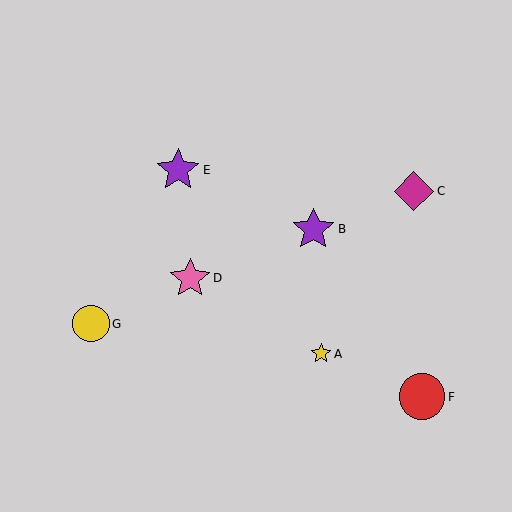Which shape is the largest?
The red circle (labeled F) is the largest.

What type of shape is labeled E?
Shape E is a purple star.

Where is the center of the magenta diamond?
The center of the magenta diamond is at (414, 191).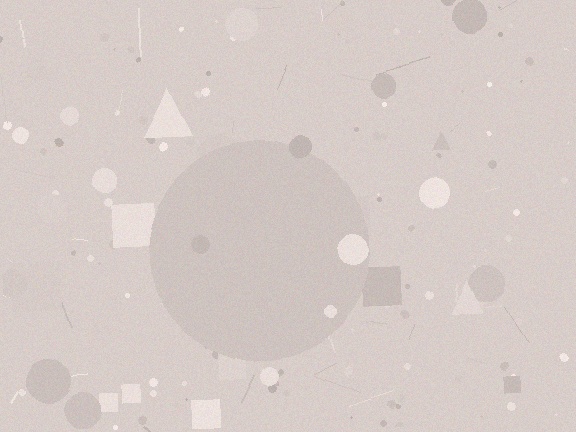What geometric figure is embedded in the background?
A circle is embedded in the background.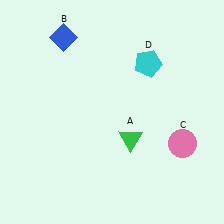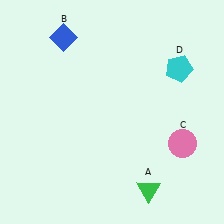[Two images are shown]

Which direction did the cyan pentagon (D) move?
The cyan pentagon (D) moved right.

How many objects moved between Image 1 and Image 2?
2 objects moved between the two images.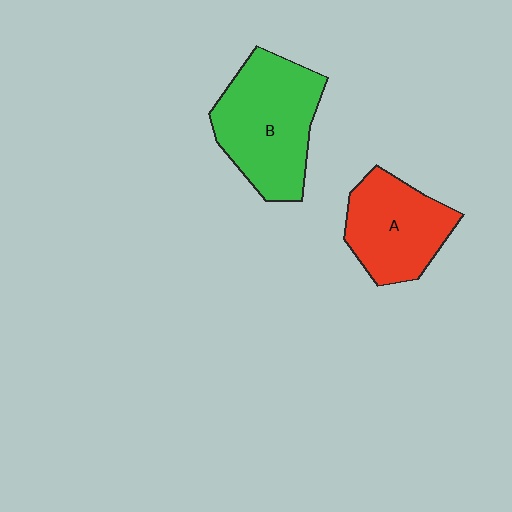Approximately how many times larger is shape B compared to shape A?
Approximately 1.3 times.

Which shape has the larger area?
Shape B (green).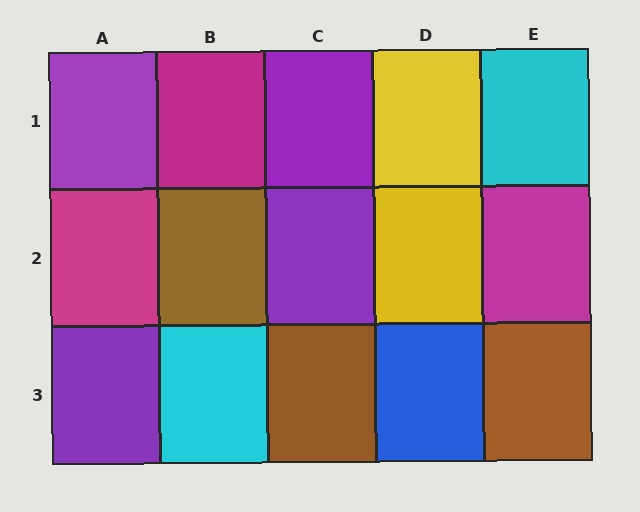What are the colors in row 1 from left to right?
Purple, magenta, purple, yellow, cyan.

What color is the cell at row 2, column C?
Purple.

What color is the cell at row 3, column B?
Cyan.